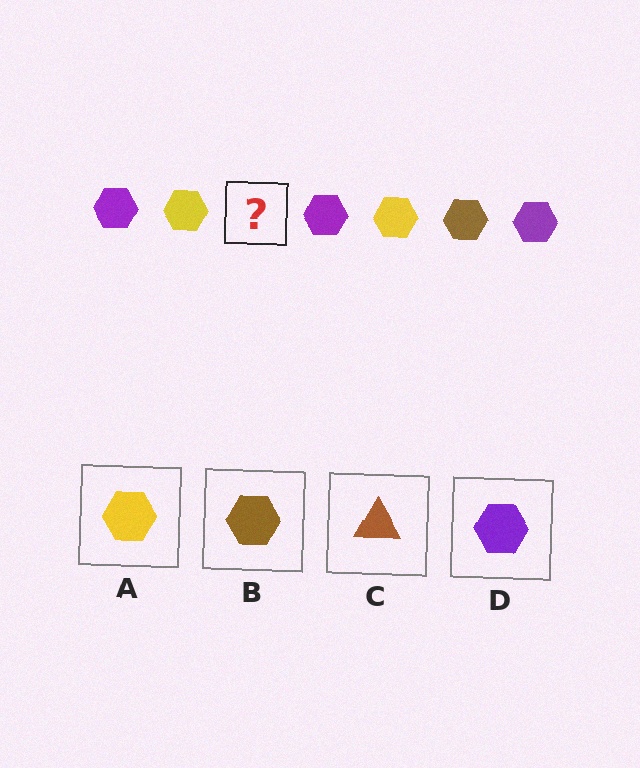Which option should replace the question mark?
Option B.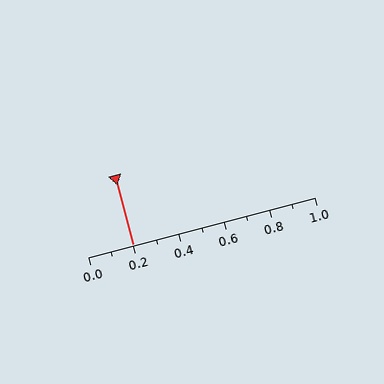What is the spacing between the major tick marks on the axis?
The major ticks are spaced 0.2 apart.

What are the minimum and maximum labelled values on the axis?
The axis runs from 0.0 to 1.0.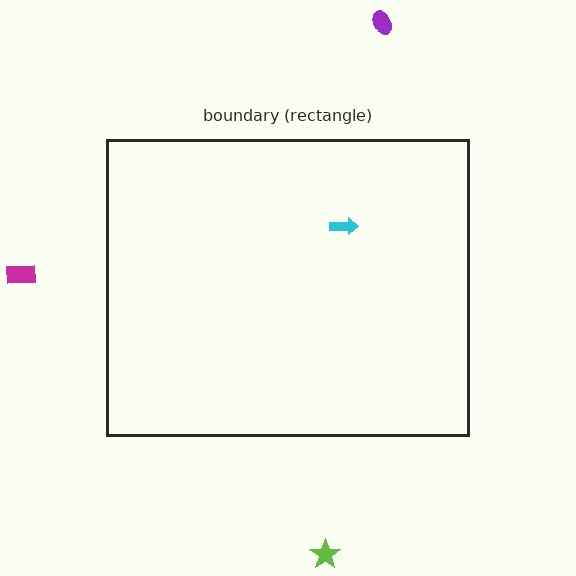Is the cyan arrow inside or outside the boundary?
Inside.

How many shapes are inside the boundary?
1 inside, 3 outside.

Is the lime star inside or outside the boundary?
Outside.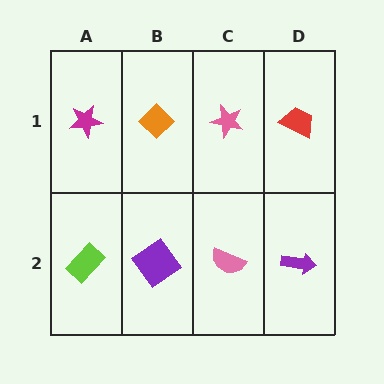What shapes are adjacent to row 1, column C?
A pink semicircle (row 2, column C), an orange diamond (row 1, column B), a red trapezoid (row 1, column D).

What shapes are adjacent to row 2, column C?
A pink star (row 1, column C), a purple diamond (row 2, column B), a purple arrow (row 2, column D).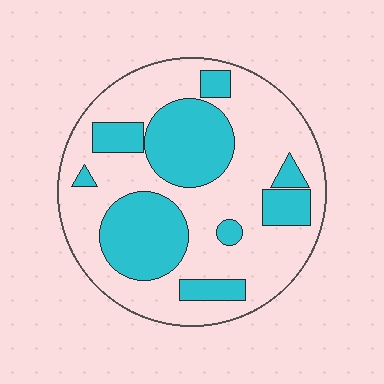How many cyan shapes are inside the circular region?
9.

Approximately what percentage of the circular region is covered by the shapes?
Approximately 35%.